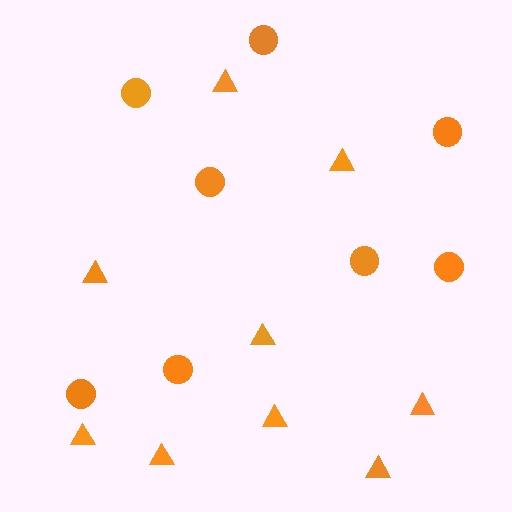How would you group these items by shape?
There are 2 groups: one group of triangles (9) and one group of circles (8).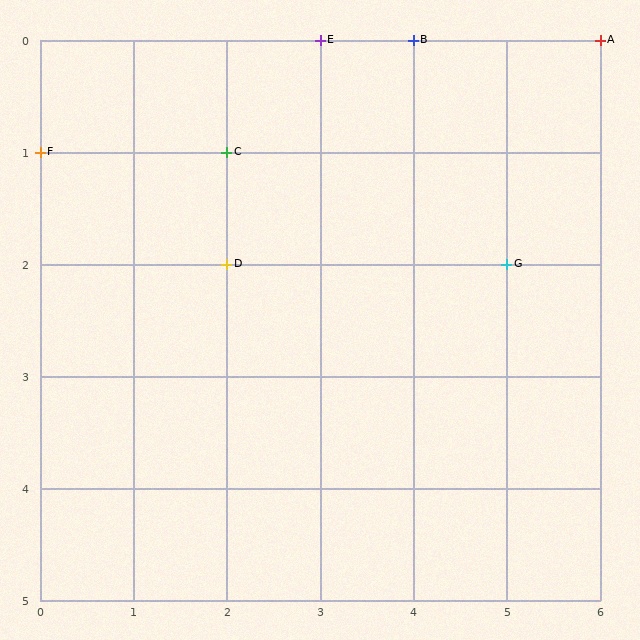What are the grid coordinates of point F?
Point F is at grid coordinates (0, 1).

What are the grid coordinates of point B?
Point B is at grid coordinates (4, 0).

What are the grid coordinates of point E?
Point E is at grid coordinates (3, 0).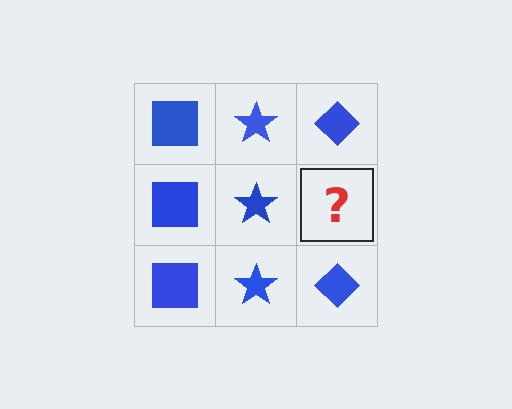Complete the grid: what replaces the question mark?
The question mark should be replaced with a blue diamond.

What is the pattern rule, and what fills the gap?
The rule is that each column has a consistent shape. The gap should be filled with a blue diamond.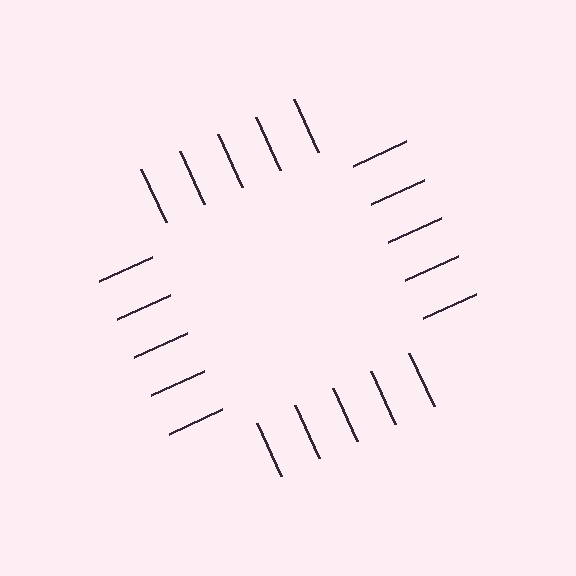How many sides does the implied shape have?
4 sides — the line-ends trace a square.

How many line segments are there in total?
20 — 5 along each of the 4 edges.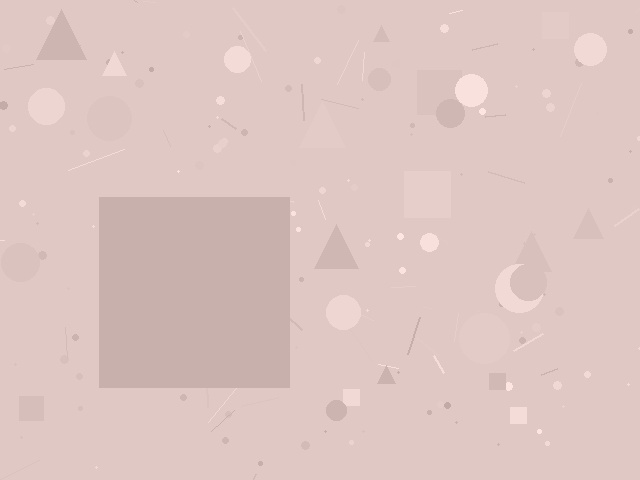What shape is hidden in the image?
A square is hidden in the image.